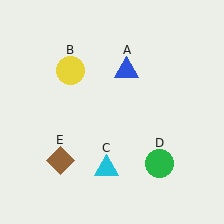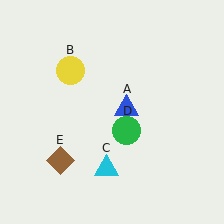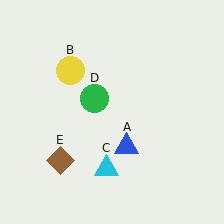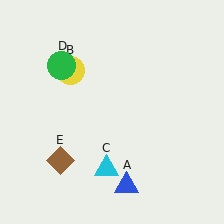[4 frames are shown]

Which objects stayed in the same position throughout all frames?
Yellow circle (object B) and cyan triangle (object C) and brown diamond (object E) remained stationary.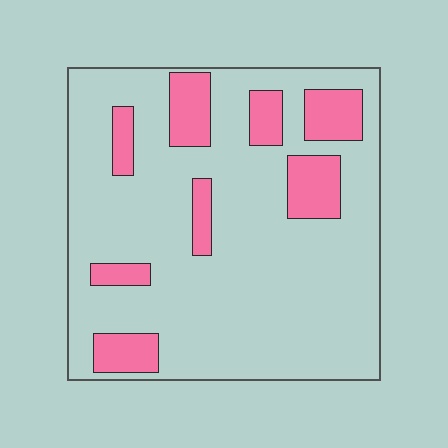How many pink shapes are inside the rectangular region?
8.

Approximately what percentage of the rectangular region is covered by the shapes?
Approximately 20%.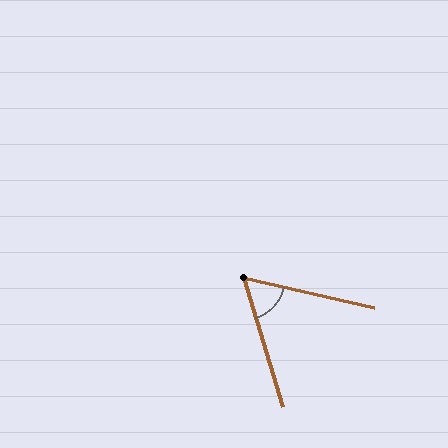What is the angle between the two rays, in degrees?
Approximately 60 degrees.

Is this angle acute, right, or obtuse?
It is acute.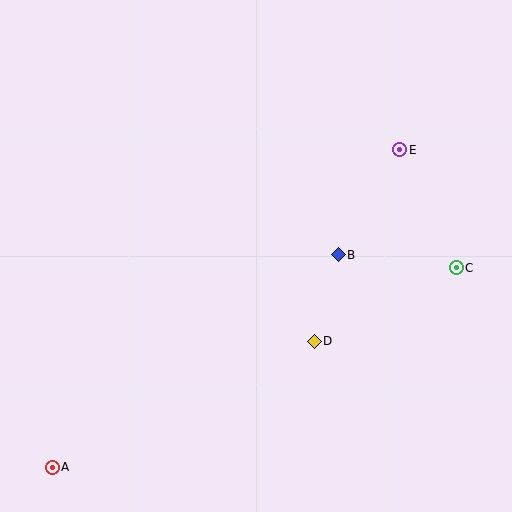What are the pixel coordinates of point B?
Point B is at (338, 255).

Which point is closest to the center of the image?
Point B at (338, 255) is closest to the center.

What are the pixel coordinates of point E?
Point E is at (400, 150).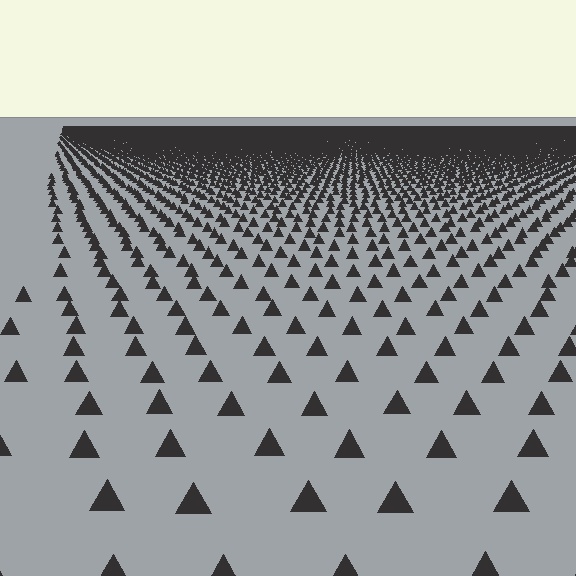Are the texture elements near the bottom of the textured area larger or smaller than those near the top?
Larger. Near the bottom, elements are closer to the viewer and appear at a bigger on-screen size.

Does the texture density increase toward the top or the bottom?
Density increases toward the top.